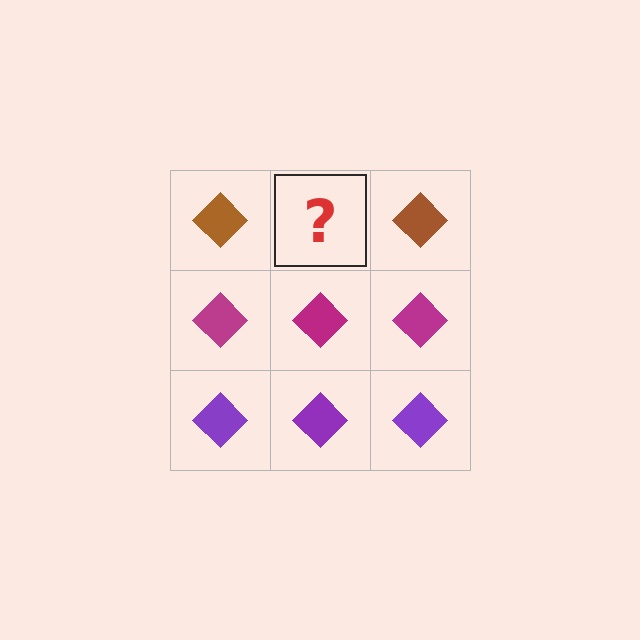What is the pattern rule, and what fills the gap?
The rule is that each row has a consistent color. The gap should be filled with a brown diamond.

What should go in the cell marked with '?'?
The missing cell should contain a brown diamond.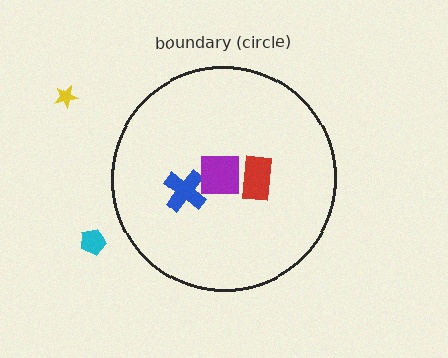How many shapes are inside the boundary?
3 inside, 2 outside.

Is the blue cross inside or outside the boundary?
Inside.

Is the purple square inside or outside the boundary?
Inside.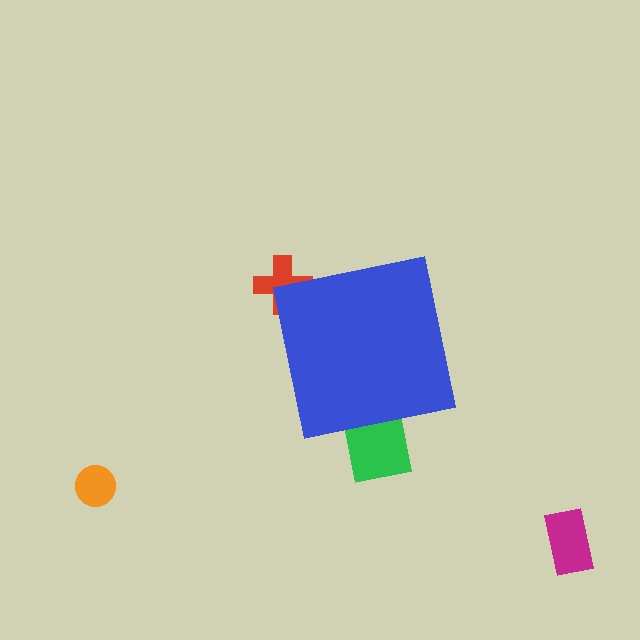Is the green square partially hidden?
Yes, the green square is partially hidden behind the blue square.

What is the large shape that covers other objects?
A blue square.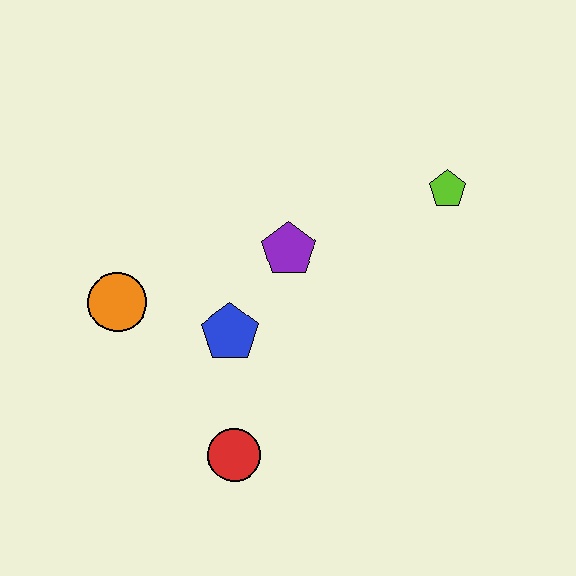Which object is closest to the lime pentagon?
The purple pentagon is closest to the lime pentagon.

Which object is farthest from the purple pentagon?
The red circle is farthest from the purple pentagon.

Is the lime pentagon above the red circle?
Yes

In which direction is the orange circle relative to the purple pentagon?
The orange circle is to the left of the purple pentagon.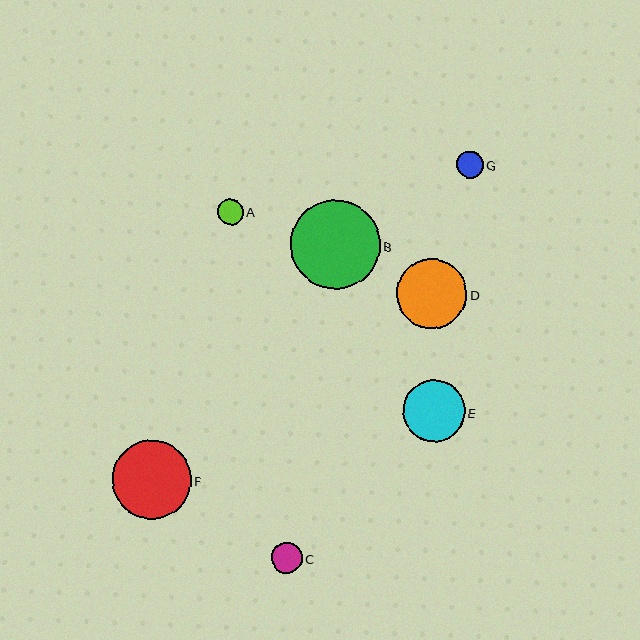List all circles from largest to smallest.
From largest to smallest: B, F, D, E, C, G, A.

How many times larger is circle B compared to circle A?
Circle B is approximately 3.4 times the size of circle A.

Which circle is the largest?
Circle B is the largest with a size of approximately 90 pixels.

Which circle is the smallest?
Circle A is the smallest with a size of approximately 26 pixels.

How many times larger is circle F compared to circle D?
Circle F is approximately 1.1 times the size of circle D.